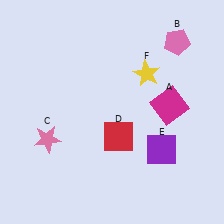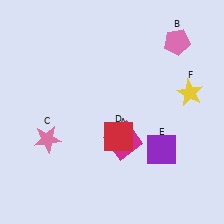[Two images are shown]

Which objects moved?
The objects that moved are: the magenta square (A), the yellow star (F).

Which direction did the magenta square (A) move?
The magenta square (A) moved left.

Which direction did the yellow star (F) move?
The yellow star (F) moved right.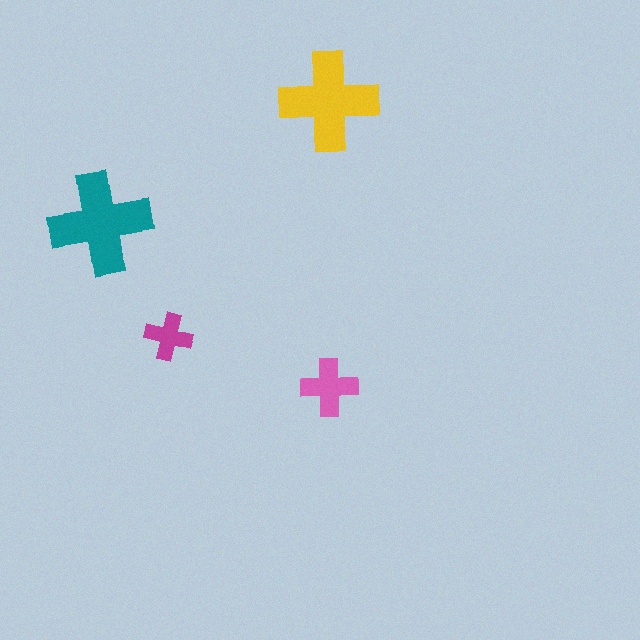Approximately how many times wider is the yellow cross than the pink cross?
About 1.5 times wider.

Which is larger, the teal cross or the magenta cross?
The teal one.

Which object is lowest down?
The pink cross is bottommost.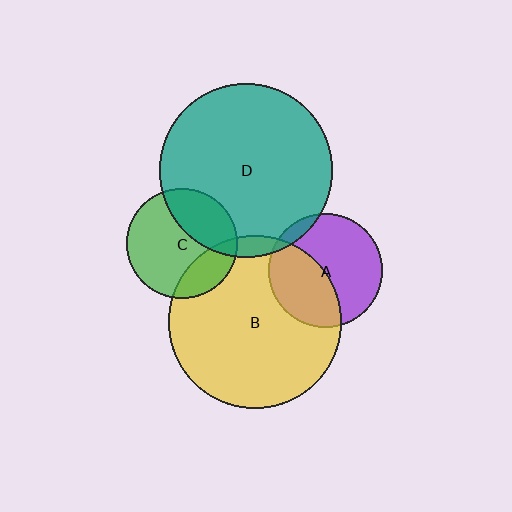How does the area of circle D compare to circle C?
Approximately 2.5 times.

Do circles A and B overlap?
Yes.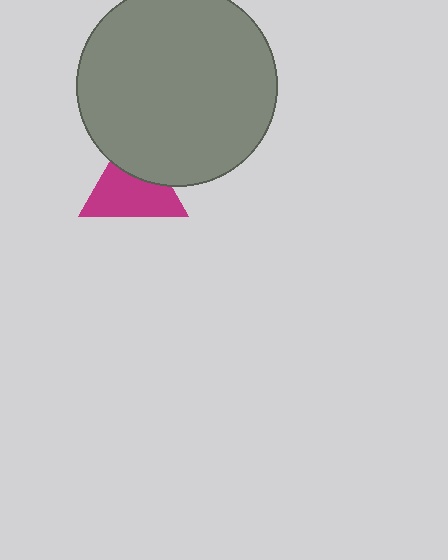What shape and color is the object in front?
The object in front is a gray circle.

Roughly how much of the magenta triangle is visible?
Most of it is visible (roughly 66%).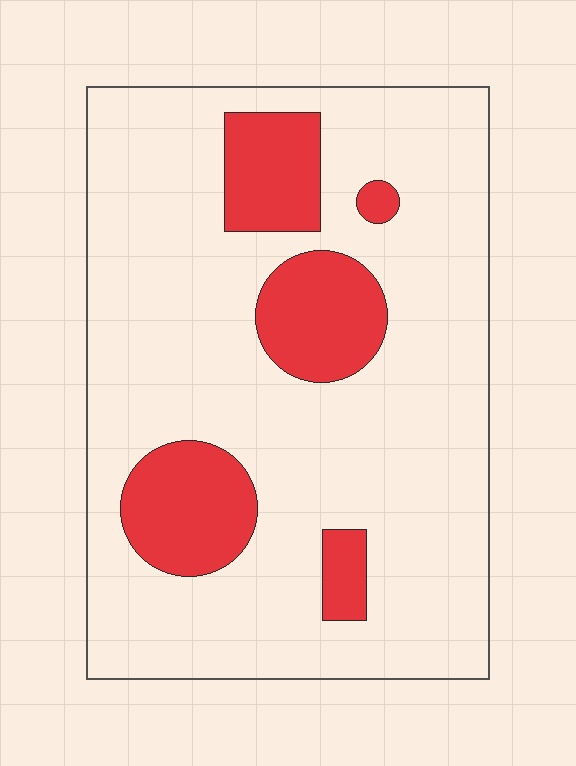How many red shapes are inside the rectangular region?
5.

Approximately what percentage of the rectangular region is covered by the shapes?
Approximately 20%.